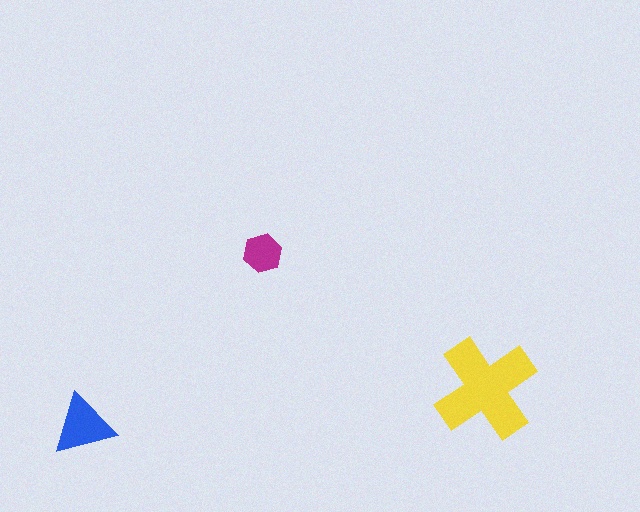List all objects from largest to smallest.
The yellow cross, the blue triangle, the magenta hexagon.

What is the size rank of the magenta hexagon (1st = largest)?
3rd.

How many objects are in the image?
There are 3 objects in the image.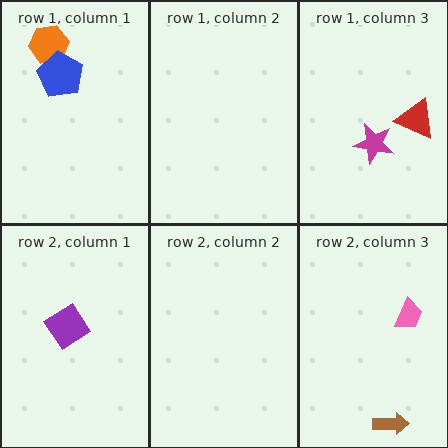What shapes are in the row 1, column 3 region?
The red triangle, the magenta star.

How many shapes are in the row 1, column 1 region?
2.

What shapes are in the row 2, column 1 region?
The purple diamond.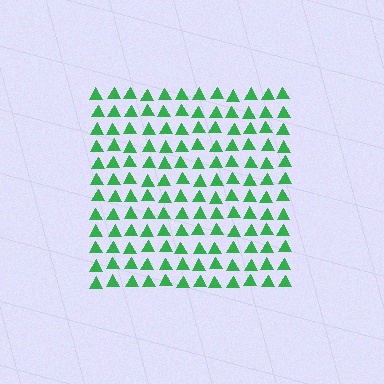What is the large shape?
The large shape is a square.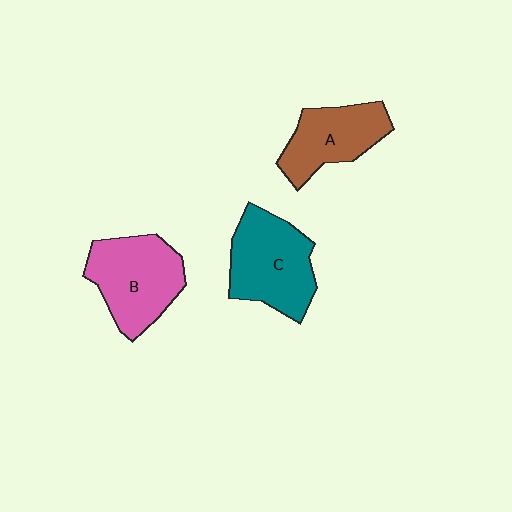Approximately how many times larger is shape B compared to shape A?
Approximately 1.3 times.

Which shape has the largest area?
Shape C (teal).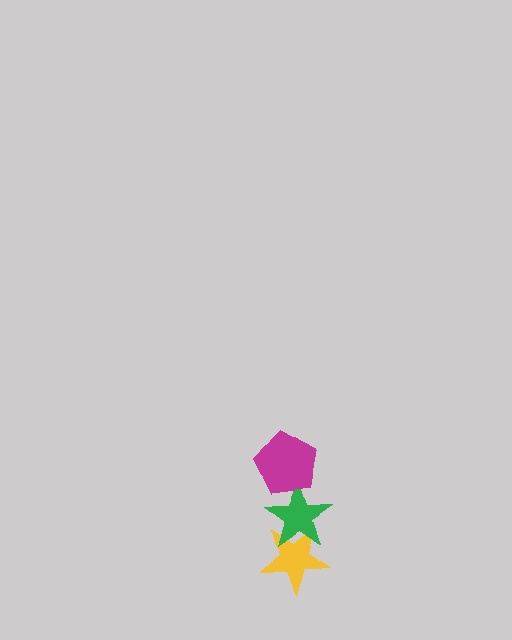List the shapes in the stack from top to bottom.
From top to bottom: the magenta pentagon, the green star, the yellow star.